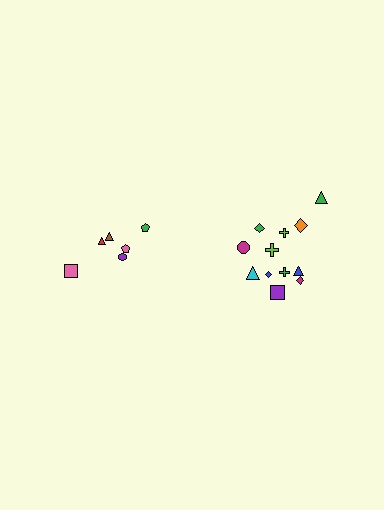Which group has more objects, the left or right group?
The right group.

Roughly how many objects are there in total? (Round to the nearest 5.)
Roughly 20 objects in total.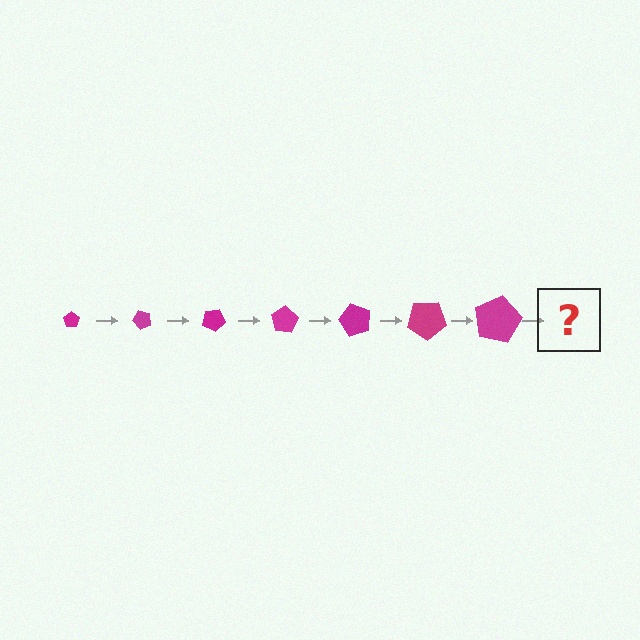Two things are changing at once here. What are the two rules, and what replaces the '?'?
The two rules are that the pentagon grows larger each step and it rotates 50 degrees each step. The '?' should be a pentagon, larger than the previous one and rotated 350 degrees from the start.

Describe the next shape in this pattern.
It should be a pentagon, larger than the previous one and rotated 350 degrees from the start.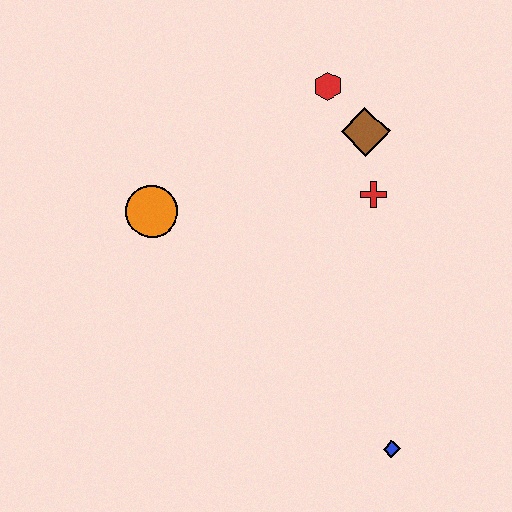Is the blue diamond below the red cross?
Yes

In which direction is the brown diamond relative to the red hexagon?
The brown diamond is below the red hexagon.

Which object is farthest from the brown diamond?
The blue diamond is farthest from the brown diamond.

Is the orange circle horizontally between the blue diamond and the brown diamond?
No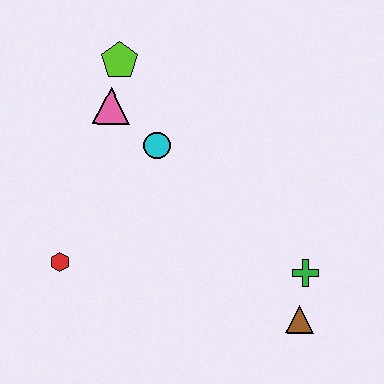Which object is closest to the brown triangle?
The green cross is closest to the brown triangle.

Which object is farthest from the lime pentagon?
The brown triangle is farthest from the lime pentagon.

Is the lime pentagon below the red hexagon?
No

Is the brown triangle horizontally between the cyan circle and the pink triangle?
No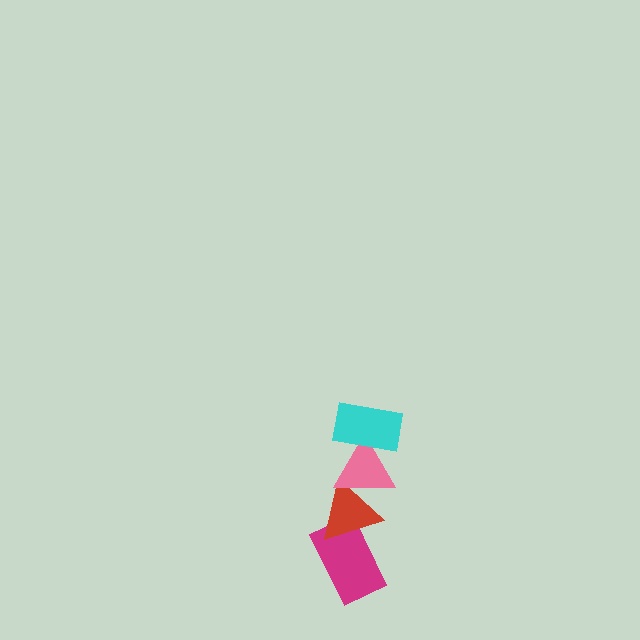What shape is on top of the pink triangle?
The cyan rectangle is on top of the pink triangle.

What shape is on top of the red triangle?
The pink triangle is on top of the red triangle.